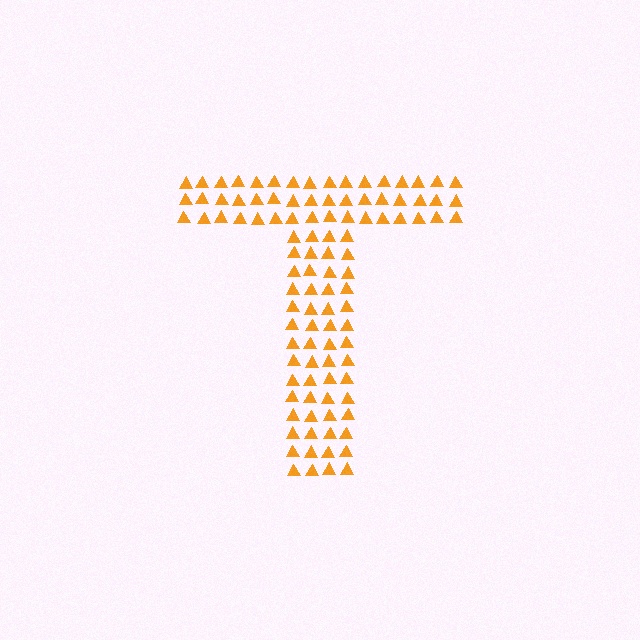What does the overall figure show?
The overall figure shows the letter T.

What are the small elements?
The small elements are triangles.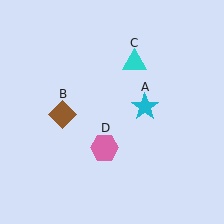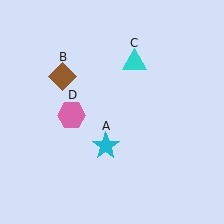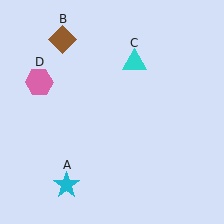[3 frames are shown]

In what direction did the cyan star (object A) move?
The cyan star (object A) moved down and to the left.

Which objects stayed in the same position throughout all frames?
Cyan triangle (object C) remained stationary.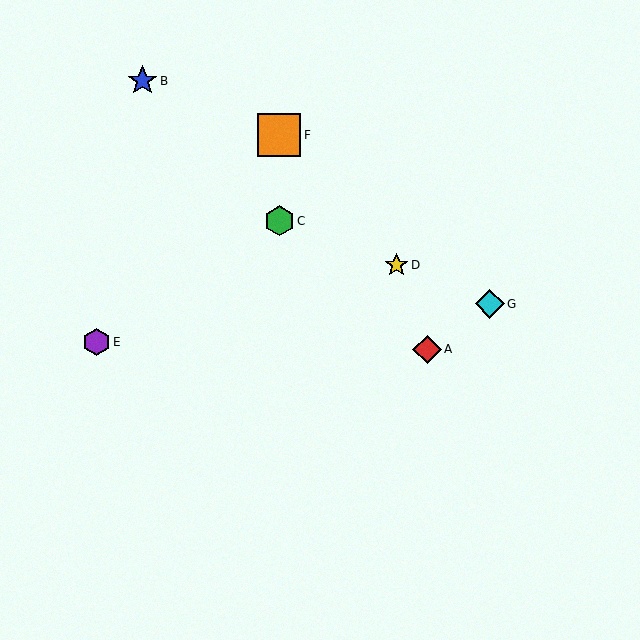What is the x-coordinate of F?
Object F is at x≈279.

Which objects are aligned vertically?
Objects C, F are aligned vertically.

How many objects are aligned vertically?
2 objects (C, F) are aligned vertically.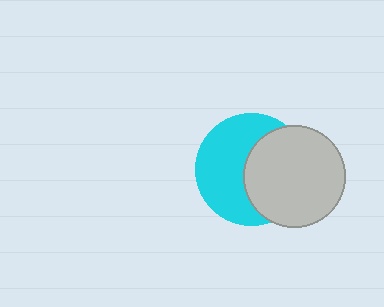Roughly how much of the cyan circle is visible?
About half of it is visible (roughly 54%).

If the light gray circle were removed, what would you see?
You would see the complete cyan circle.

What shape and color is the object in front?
The object in front is a light gray circle.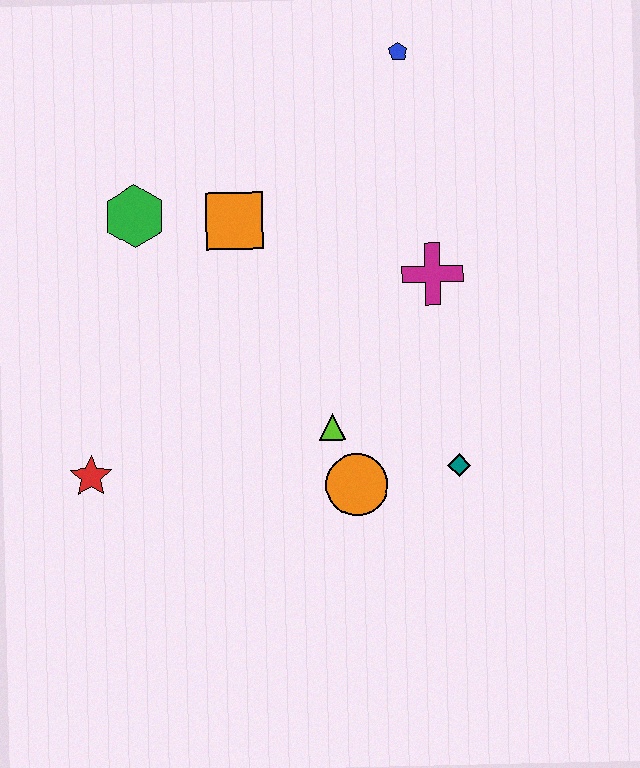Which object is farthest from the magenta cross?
The red star is farthest from the magenta cross.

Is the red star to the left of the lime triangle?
Yes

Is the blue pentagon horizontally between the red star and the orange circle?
No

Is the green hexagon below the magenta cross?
No